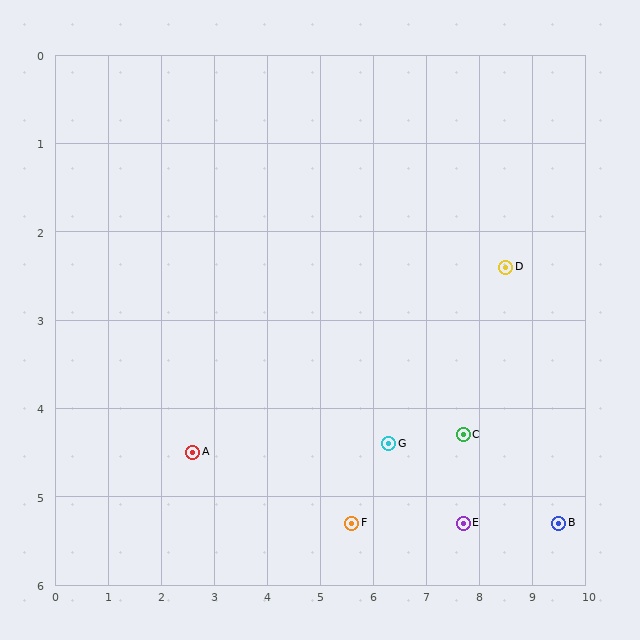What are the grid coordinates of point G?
Point G is at approximately (6.3, 4.4).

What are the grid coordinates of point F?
Point F is at approximately (5.6, 5.3).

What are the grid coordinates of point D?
Point D is at approximately (8.5, 2.4).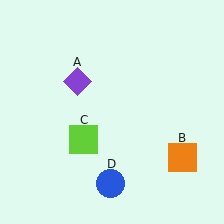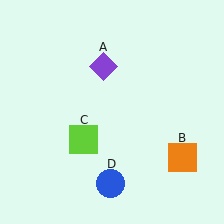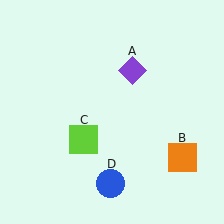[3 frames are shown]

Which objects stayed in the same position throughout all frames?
Orange square (object B) and lime square (object C) and blue circle (object D) remained stationary.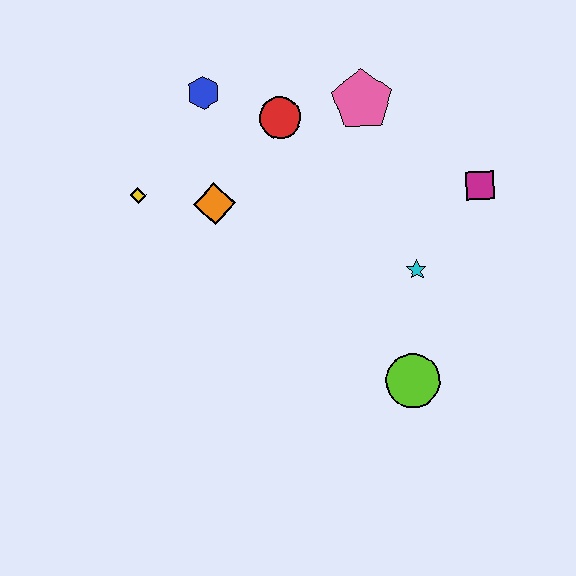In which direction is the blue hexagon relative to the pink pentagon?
The blue hexagon is to the left of the pink pentagon.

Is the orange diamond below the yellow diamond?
Yes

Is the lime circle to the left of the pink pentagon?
No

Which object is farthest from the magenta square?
The yellow diamond is farthest from the magenta square.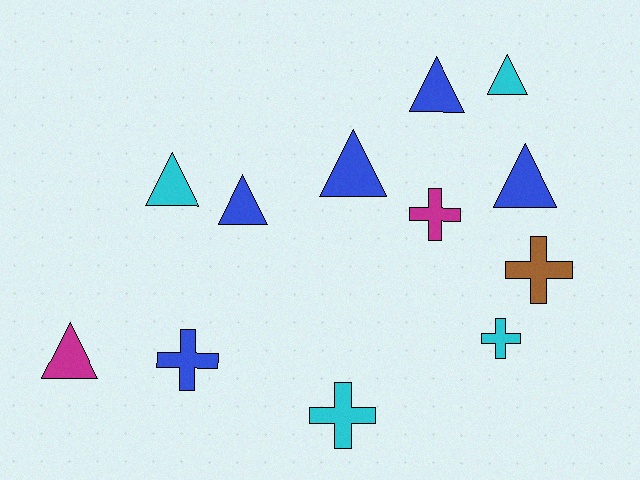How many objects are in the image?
There are 12 objects.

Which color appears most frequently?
Blue, with 5 objects.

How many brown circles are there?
There are no brown circles.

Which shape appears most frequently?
Triangle, with 7 objects.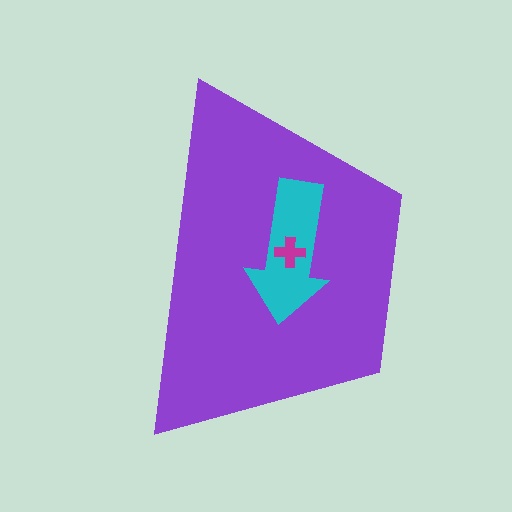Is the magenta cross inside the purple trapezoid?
Yes.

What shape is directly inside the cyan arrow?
The magenta cross.